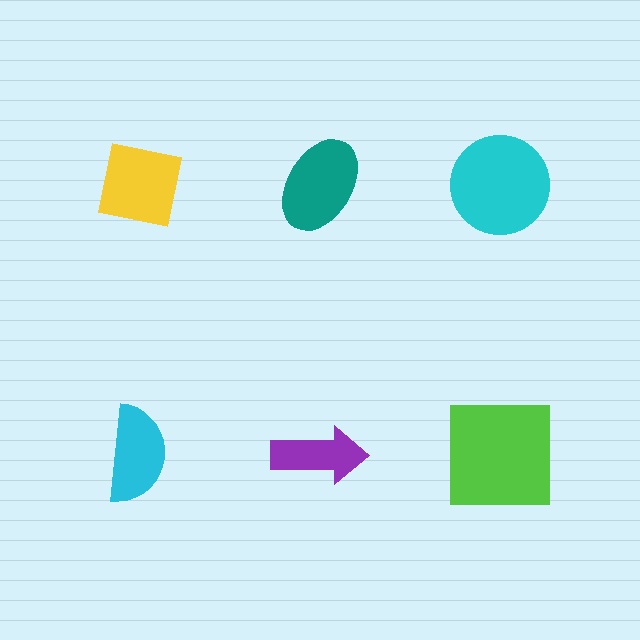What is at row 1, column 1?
A yellow square.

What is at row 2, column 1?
A cyan semicircle.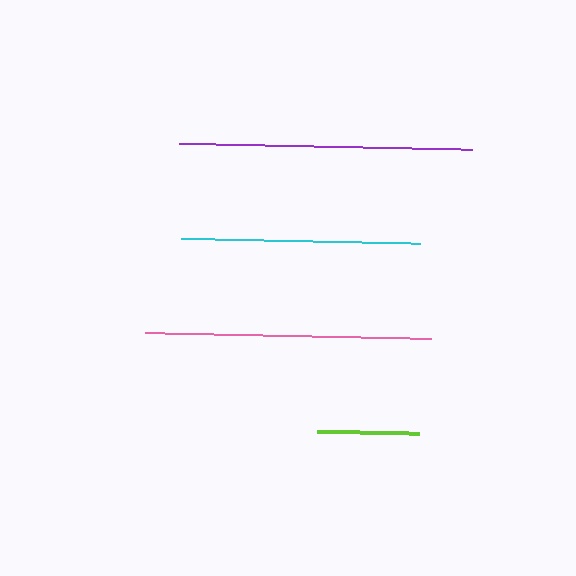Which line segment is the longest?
The purple line is the longest at approximately 293 pixels.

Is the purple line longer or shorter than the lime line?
The purple line is longer than the lime line.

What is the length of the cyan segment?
The cyan segment is approximately 239 pixels long.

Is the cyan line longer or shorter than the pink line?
The pink line is longer than the cyan line.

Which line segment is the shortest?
The lime line is the shortest at approximately 102 pixels.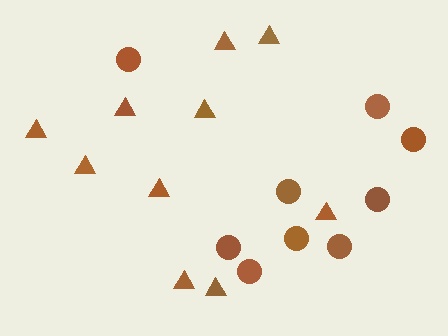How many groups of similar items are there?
There are 2 groups: one group of circles (9) and one group of triangles (10).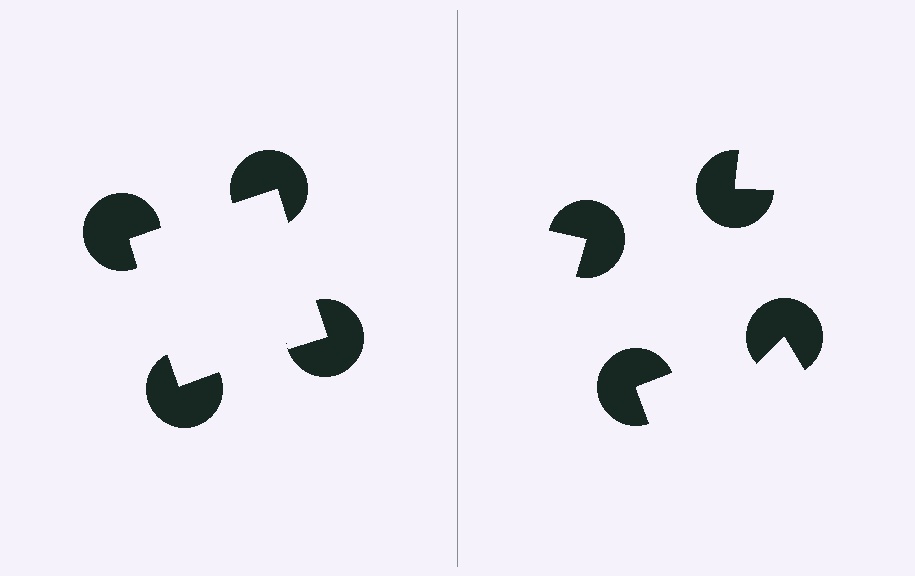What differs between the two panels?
The pac-man discs are positioned identically on both sides; only the wedge orientations differ. On the left they align to a square; on the right they are misaligned.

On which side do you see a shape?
An illusory square appears on the left side. On the right side the wedge cuts are rotated, so no coherent shape forms.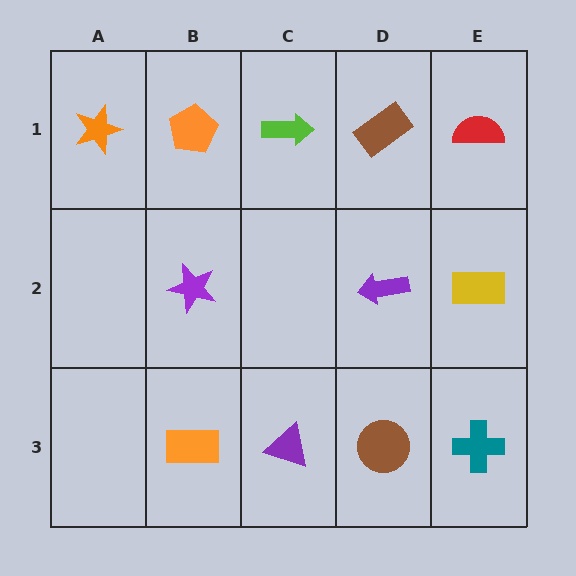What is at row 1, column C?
A lime arrow.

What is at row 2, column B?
A purple star.